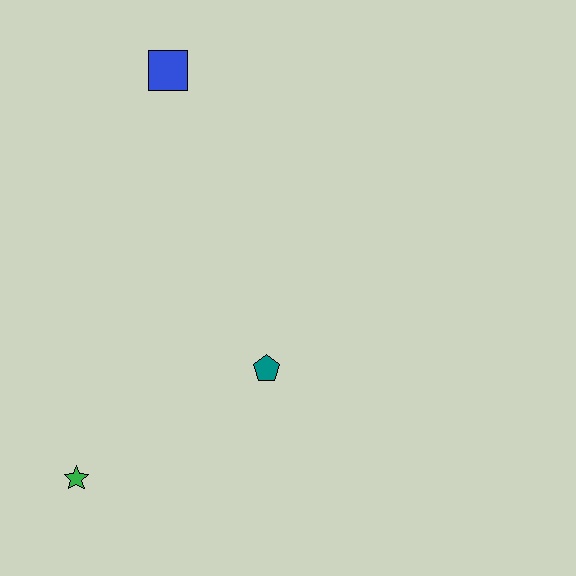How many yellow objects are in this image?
There are no yellow objects.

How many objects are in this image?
There are 3 objects.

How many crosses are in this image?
There are no crosses.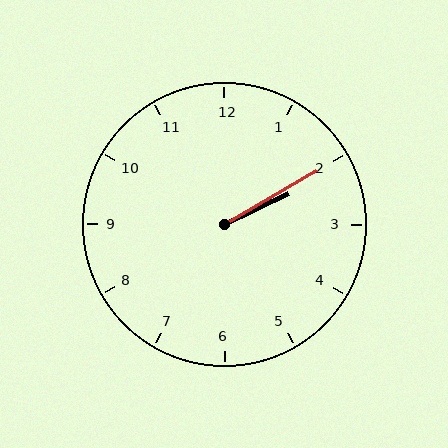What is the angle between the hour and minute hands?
Approximately 5 degrees.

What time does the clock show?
2:10.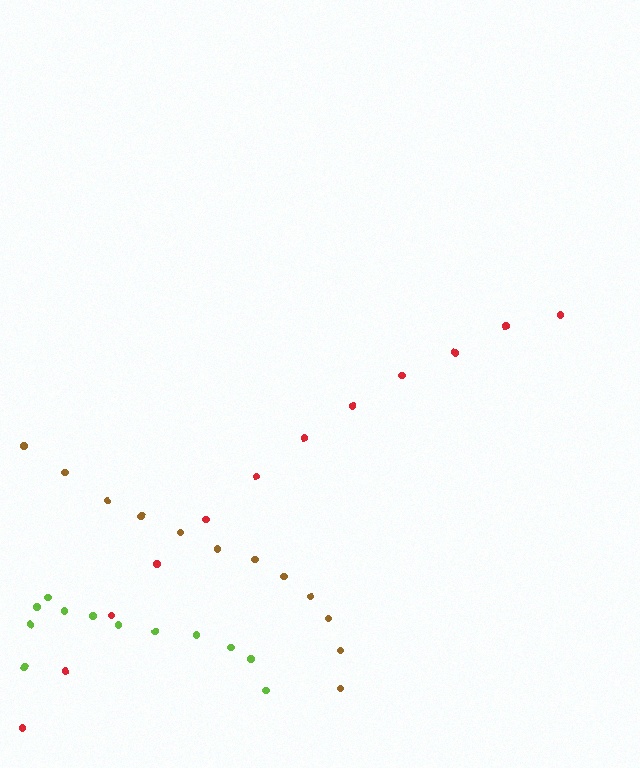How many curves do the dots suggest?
There are 3 distinct paths.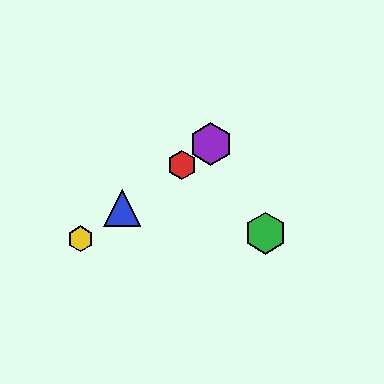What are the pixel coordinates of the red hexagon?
The red hexagon is at (182, 165).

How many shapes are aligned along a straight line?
4 shapes (the red hexagon, the blue triangle, the yellow hexagon, the purple hexagon) are aligned along a straight line.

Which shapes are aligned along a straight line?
The red hexagon, the blue triangle, the yellow hexagon, the purple hexagon are aligned along a straight line.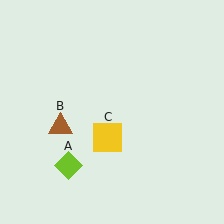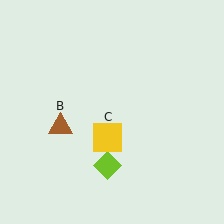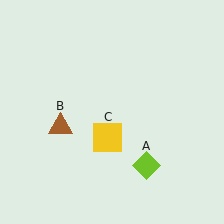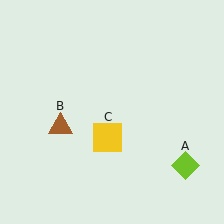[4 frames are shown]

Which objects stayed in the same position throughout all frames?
Brown triangle (object B) and yellow square (object C) remained stationary.